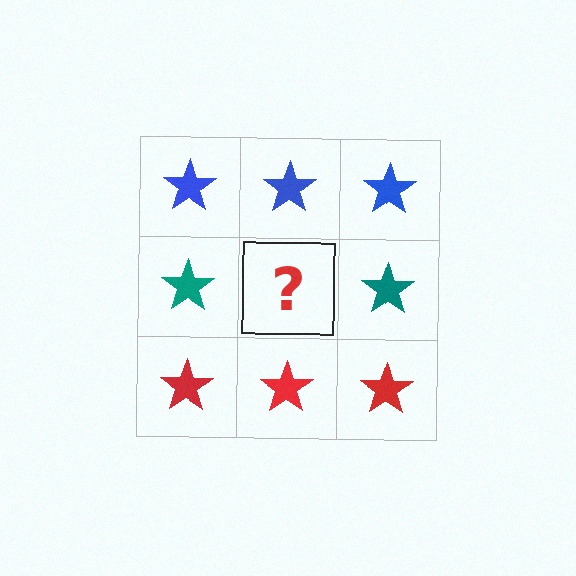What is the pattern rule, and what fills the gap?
The rule is that each row has a consistent color. The gap should be filled with a teal star.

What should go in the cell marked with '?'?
The missing cell should contain a teal star.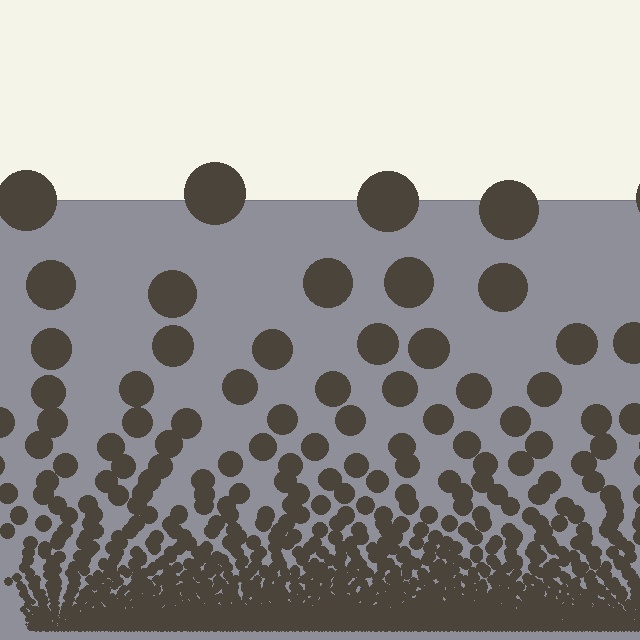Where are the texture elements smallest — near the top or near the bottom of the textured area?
Near the bottom.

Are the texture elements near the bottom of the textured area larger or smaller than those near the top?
Smaller. The gradient is inverted — elements near the bottom are smaller and denser.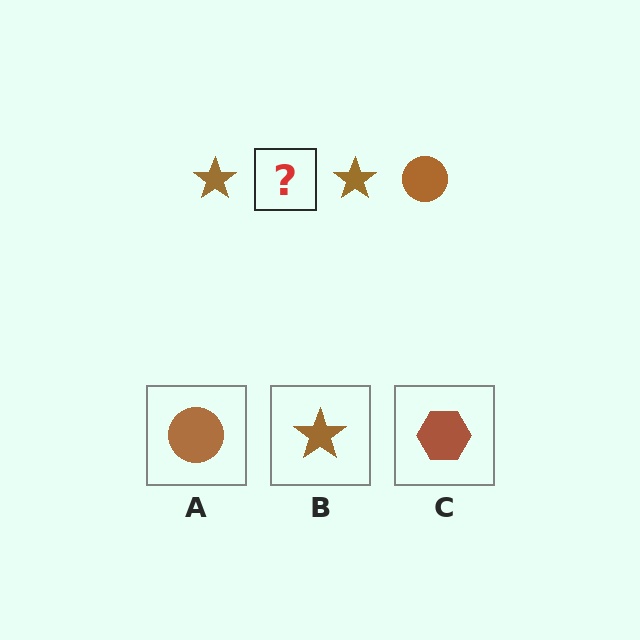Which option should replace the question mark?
Option A.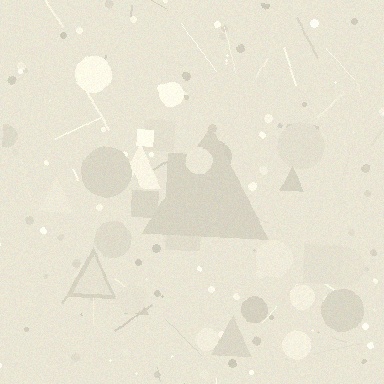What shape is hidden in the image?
A triangle is hidden in the image.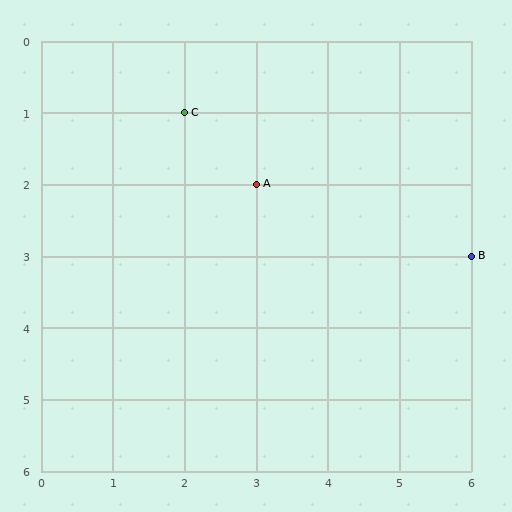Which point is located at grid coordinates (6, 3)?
Point B is at (6, 3).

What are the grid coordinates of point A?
Point A is at grid coordinates (3, 2).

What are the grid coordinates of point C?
Point C is at grid coordinates (2, 1).